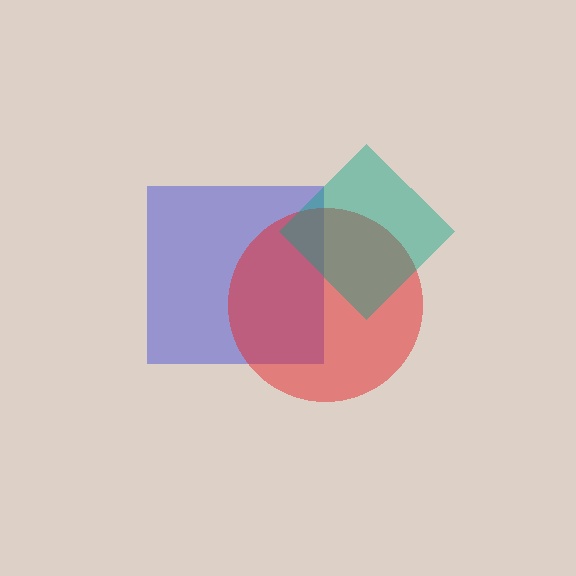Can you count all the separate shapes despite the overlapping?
Yes, there are 3 separate shapes.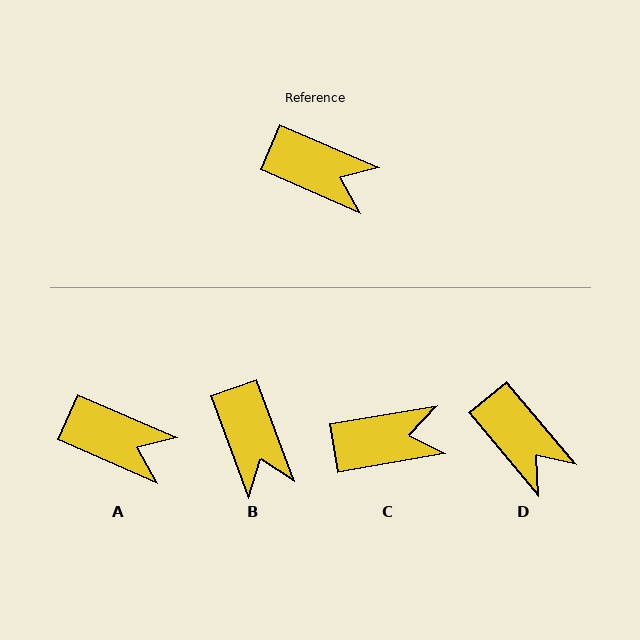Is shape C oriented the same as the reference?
No, it is off by about 33 degrees.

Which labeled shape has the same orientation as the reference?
A.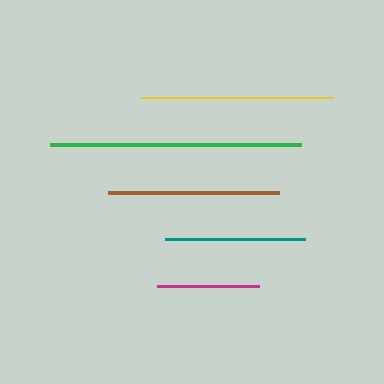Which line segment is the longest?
The green line is the longest at approximately 252 pixels.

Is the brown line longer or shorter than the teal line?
The brown line is longer than the teal line.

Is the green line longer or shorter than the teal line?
The green line is longer than the teal line.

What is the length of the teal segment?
The teal segment is approximately 139 pixels long.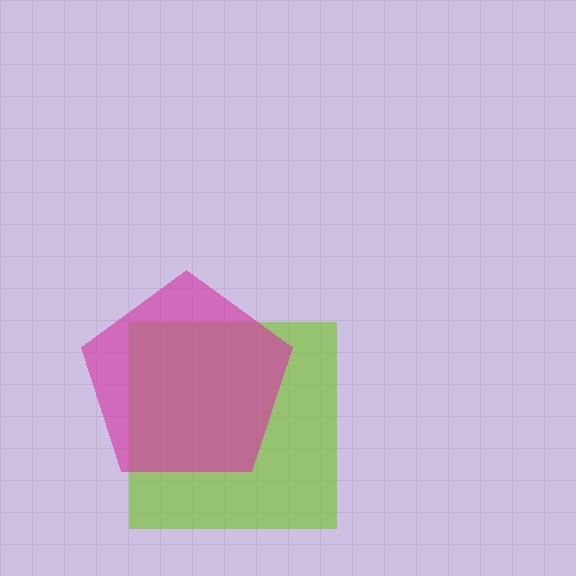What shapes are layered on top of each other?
The layered shapes are: a lime square, a magenta pentagon.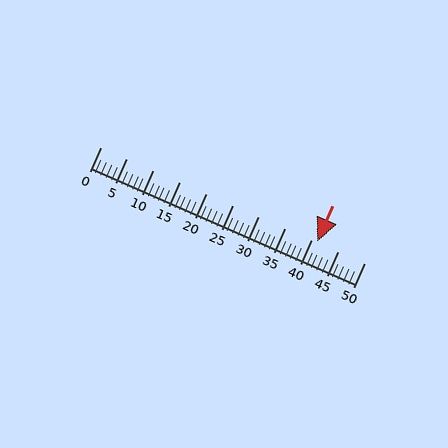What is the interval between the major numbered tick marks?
The major tick marks are spaced 5 units apart.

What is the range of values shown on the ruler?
The ruler shows values from 0 to 50.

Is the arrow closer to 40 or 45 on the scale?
The arrow is closer to 40.